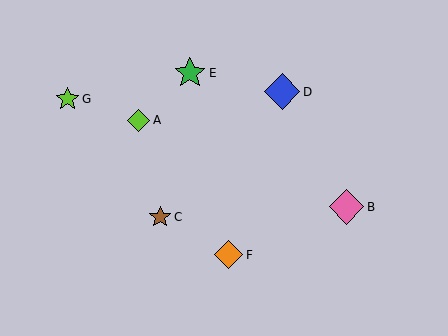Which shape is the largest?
The blue diamond (labeled D) is the largest.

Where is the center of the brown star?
The center of the brown star is at (160, 217).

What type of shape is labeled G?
Shape G is a lime star.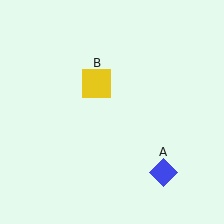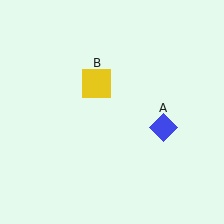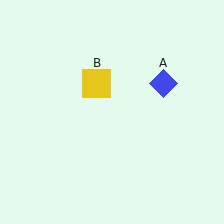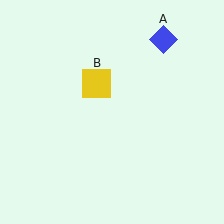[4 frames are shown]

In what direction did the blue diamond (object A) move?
The blue diamond (object A) moved up.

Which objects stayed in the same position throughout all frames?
Yellow square (object B) remained stationary.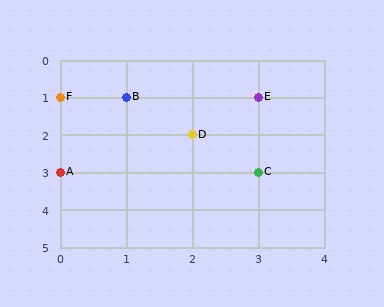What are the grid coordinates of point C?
Point C is at grid coordinates (3, 3).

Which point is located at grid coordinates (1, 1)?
Point B is at (1, 1).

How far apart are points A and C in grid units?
Points A and C are 3 columns apart.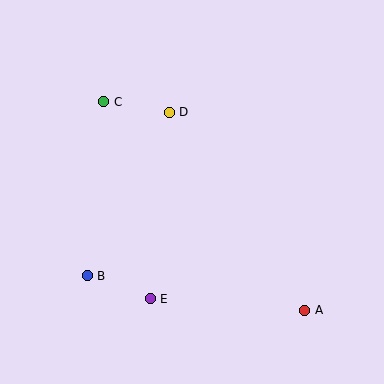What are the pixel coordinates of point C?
Point C is at (104, 102).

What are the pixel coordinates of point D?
Point D is at (169, 112).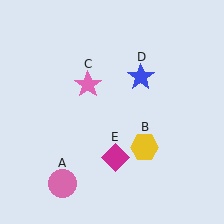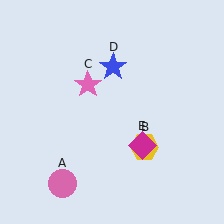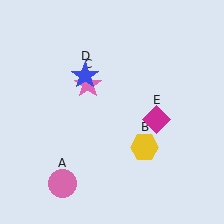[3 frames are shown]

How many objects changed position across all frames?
2 objects changed position: blue star (object D), magenta diamond (object E).